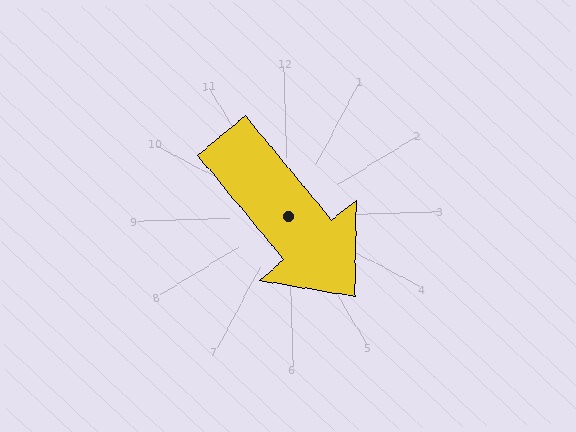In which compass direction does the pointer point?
Southeast.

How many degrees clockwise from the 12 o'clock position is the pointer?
Approximately 142 degrees.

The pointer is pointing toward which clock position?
Roughly 5 o'clock.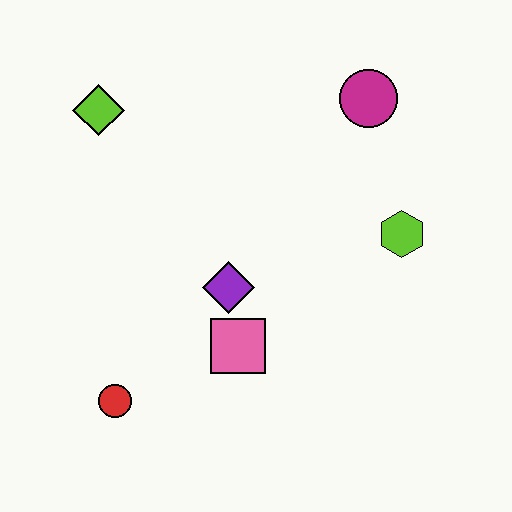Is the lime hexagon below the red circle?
No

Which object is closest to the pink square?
The purple diamond is closest to the pink square.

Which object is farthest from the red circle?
The magenta circle is farthest from the red circle.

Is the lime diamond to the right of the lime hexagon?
No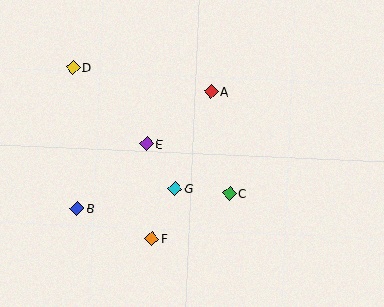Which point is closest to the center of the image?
Point G at (175, 188) is closest to the center.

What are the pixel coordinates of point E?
Point E is at (147, 144).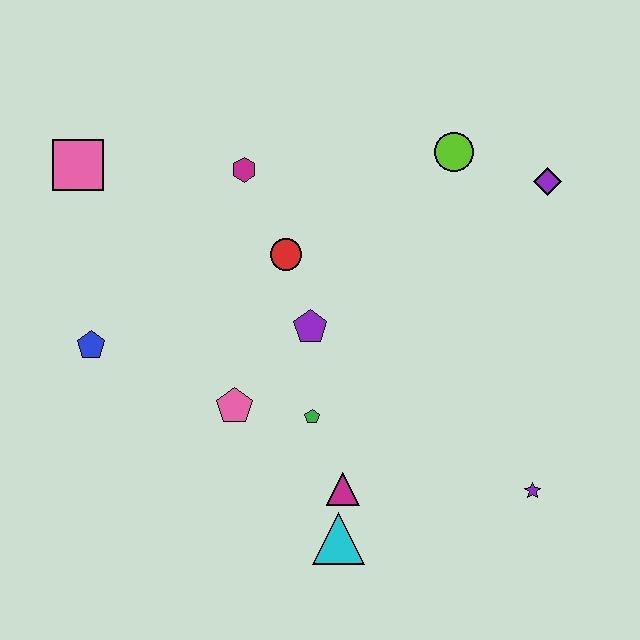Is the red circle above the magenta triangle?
Yes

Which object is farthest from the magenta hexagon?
The purple star is farthest from the magenta hexagon.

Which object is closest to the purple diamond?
The lime circle is closest to the purple diamond.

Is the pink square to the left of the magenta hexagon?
Yes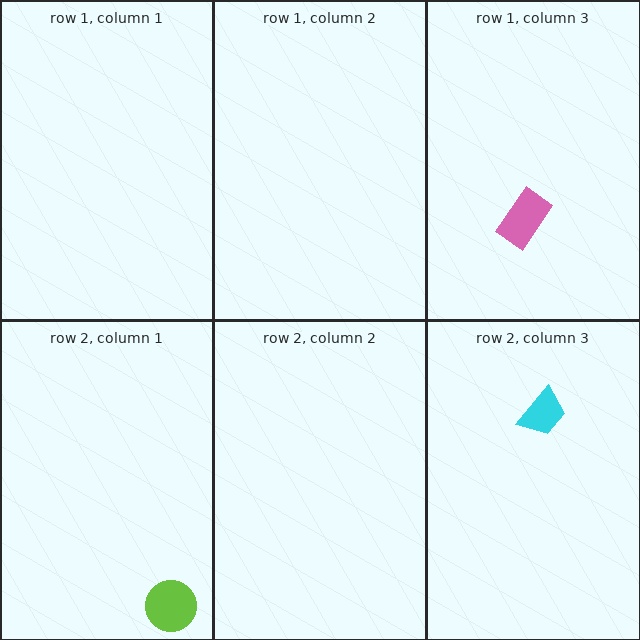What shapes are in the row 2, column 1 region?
The lime circle.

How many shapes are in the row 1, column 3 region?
1.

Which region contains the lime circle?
The row 2, column 1 region.